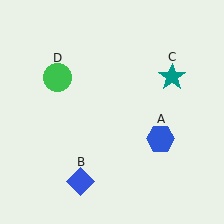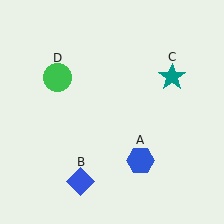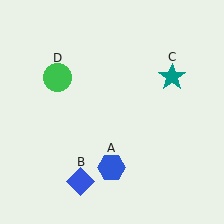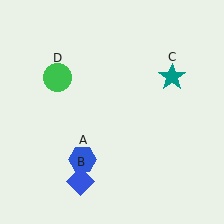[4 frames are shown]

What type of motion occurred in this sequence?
The blue hexagon (object A) rotated clockwise around the center of the scene.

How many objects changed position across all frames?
1 object changed position: blue hexagon (object A).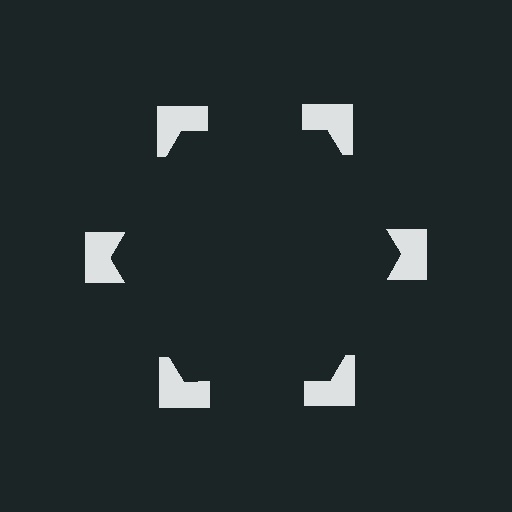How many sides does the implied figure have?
6 sides.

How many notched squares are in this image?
There are 6 — one at each vertex of the illusory hexagon.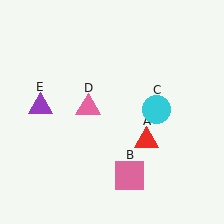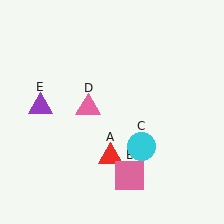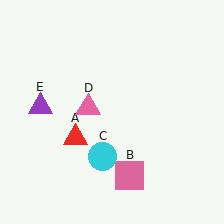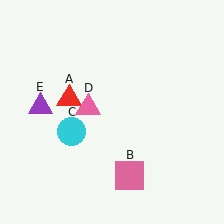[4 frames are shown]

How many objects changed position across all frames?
2 objects changed position: red triangle (object A), cyan circle (object C).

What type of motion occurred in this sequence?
The red triangle (object A), cyan circle (object C) rotated clockwise around the center of the scene.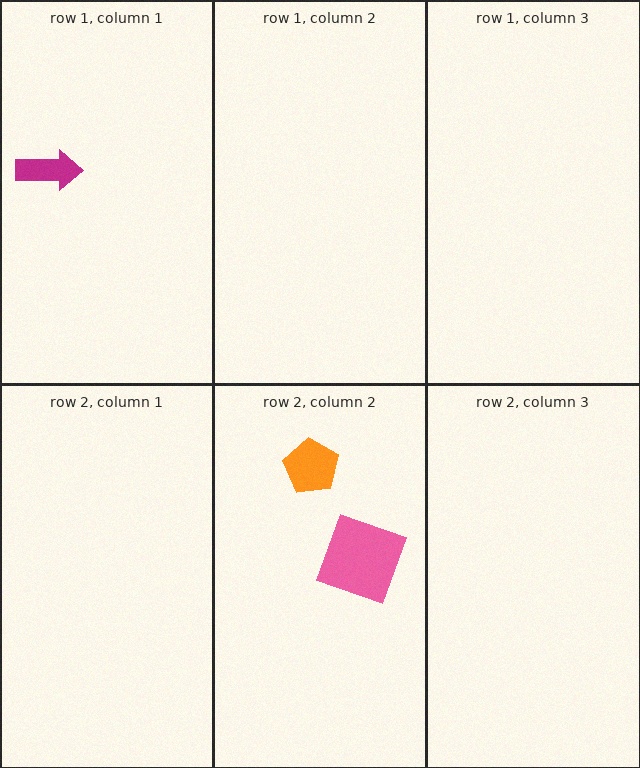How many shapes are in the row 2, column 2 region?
2.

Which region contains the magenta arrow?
The row 1, column 1 region.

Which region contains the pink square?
The row 2, column 2 region.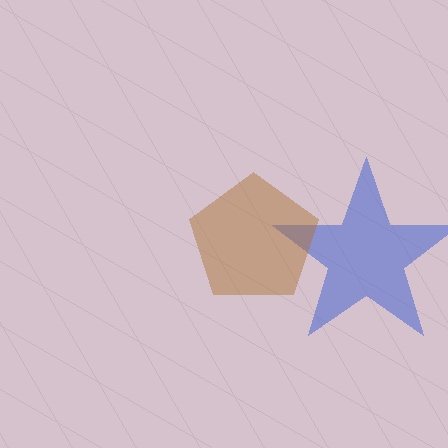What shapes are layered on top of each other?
The layered shapes are: a blue star, a brown pentagon.